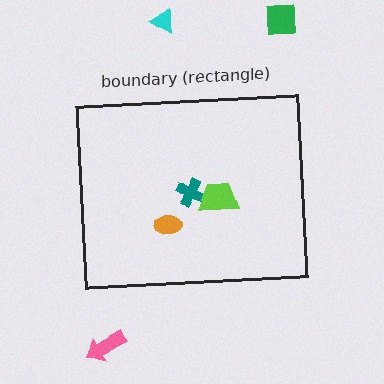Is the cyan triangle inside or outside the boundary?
Outside.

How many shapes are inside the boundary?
3 inside, 3 outside.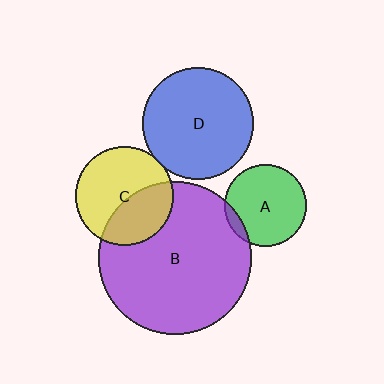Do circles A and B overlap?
Yes.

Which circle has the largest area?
Circle B (purple).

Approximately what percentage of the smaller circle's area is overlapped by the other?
Approximately 10%.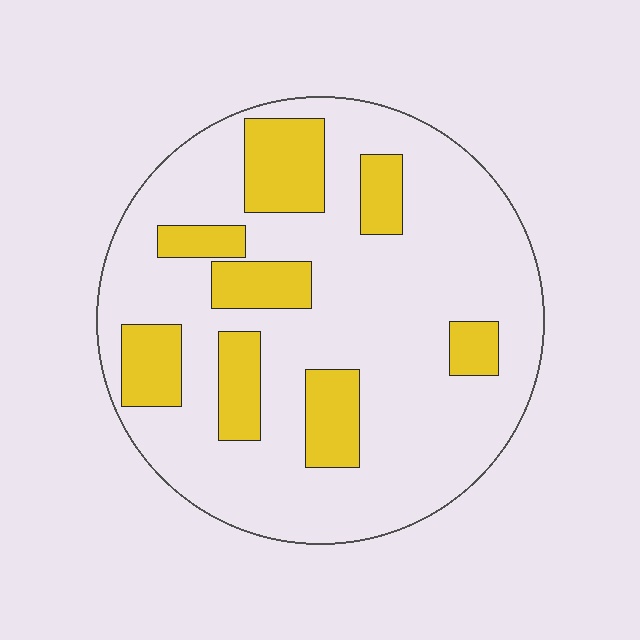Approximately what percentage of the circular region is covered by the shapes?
Approximately 25%.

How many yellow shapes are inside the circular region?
8.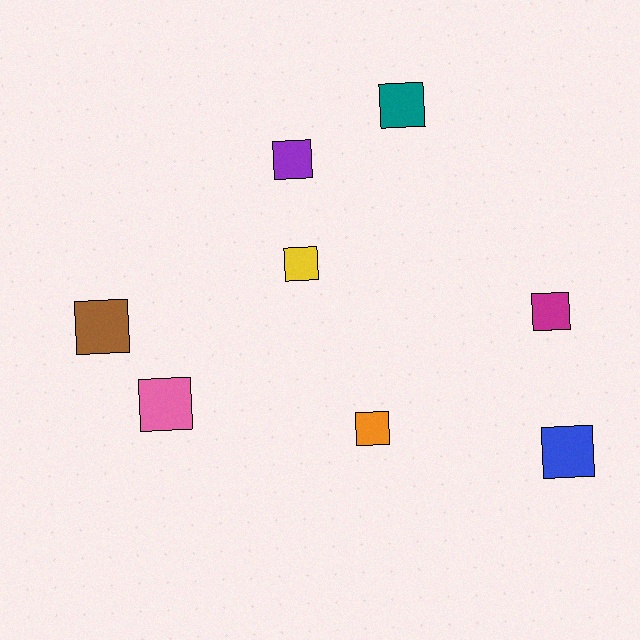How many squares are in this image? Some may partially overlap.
There are 8 squares.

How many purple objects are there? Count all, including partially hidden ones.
There is 1 purple object.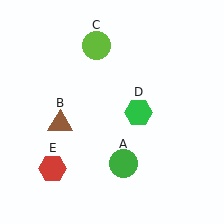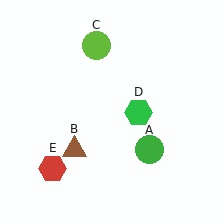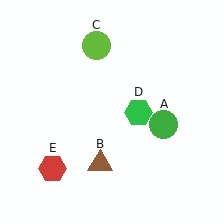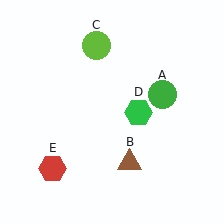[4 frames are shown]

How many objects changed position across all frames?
2 objects changed position: green circle (object A), brown triangle (object B).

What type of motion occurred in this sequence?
The green circle (object A), brown triangle (object B) rotated counterclockwise around the center of the scene.